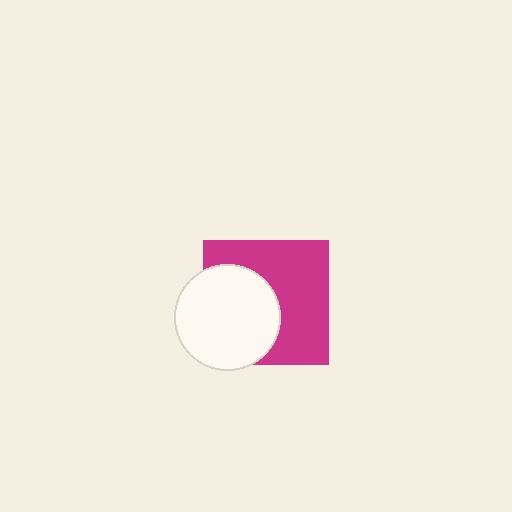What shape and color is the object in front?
The object in front is a white circle.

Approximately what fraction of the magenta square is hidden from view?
Roughly 43% of the magenta square is hidden behind the white circle.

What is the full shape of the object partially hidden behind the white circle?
The partially hidden object is a magenta square.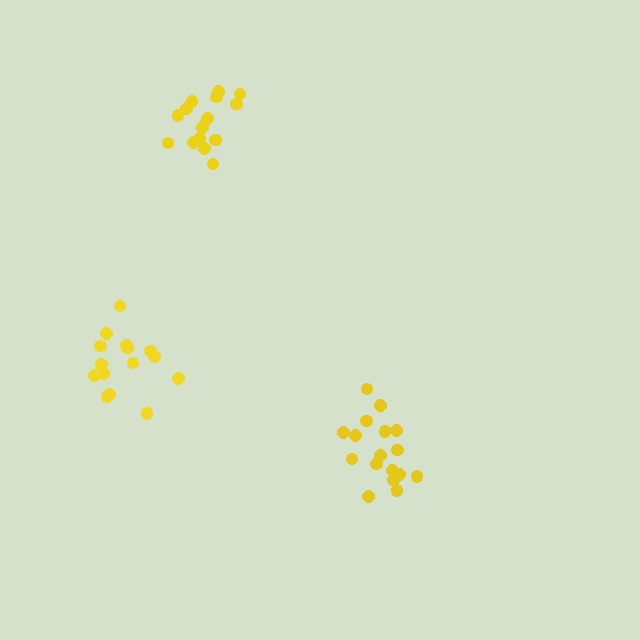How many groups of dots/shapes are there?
There are 3 groups.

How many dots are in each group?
Group 1: 17 dots, Group 2: 15 dots, Group 3: 15 dots (47 total).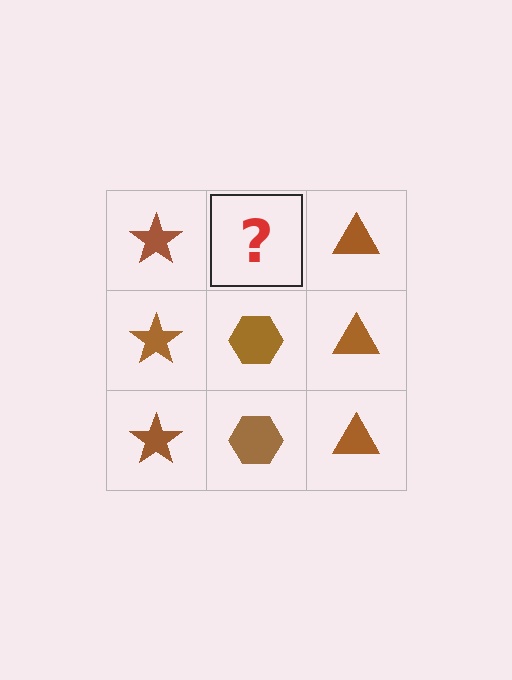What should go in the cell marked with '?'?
The missing cell should contain a brown hexagon.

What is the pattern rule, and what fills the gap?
The rule is that each column has a consistent shape. The gap should be filled with a brown hexagon.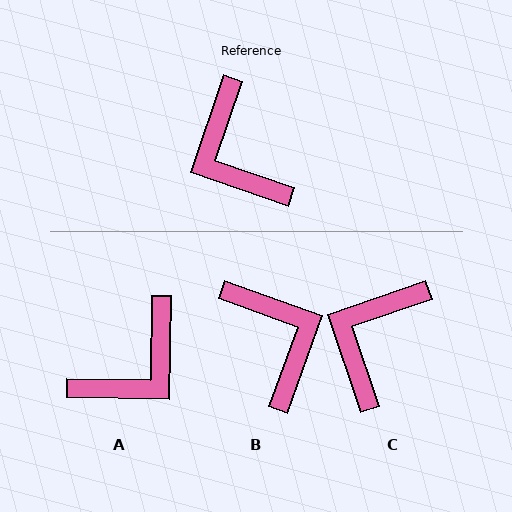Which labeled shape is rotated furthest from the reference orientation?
B, about 179 degrees away.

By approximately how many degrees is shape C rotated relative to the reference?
Approximately 52 degrees clockwise.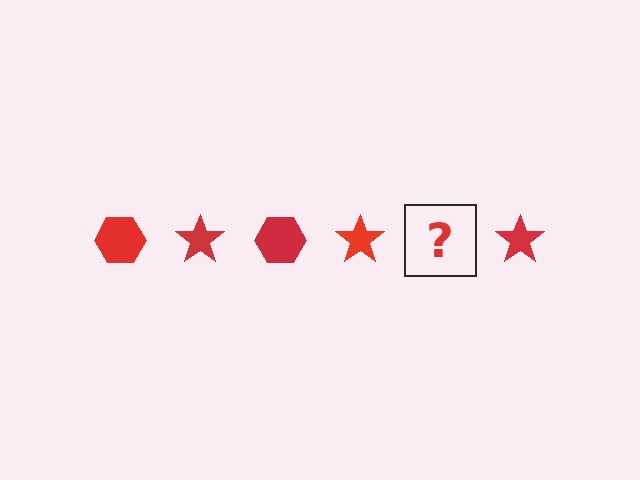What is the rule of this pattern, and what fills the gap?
The rule is that the pattern cycles through hexagon, star shapes in red. The gap should be filled with a red hexagon.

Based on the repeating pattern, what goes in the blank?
The blank should be a red hexagon.